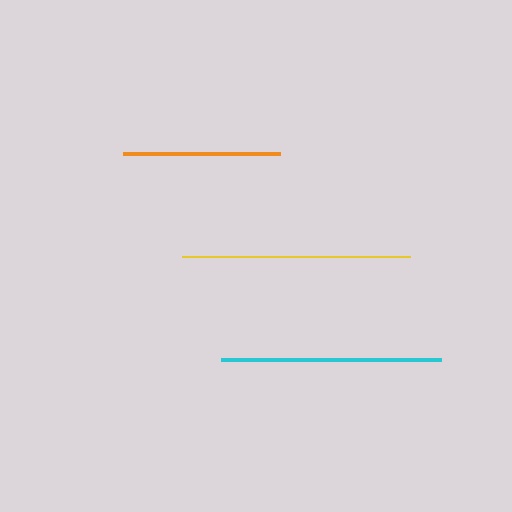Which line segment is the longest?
The yellow line is the longest at approximately 228 pixels.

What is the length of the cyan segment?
The cyan segment is approximately 221 pixels long.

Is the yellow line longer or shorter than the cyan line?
The yellow line is longer than the cyan line.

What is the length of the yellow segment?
The yellow segment is approximately 228 pixels long.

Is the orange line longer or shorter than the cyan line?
The cyan line is longer than the orange line.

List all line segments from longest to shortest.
From longest to shortest: yellow, cyan, orange.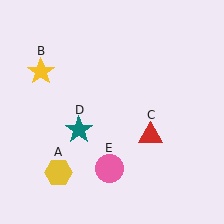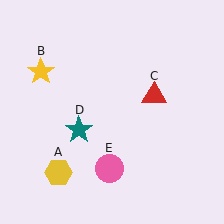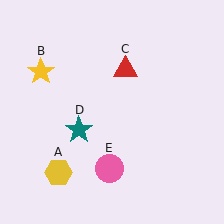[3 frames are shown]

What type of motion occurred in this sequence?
The red triangle (object C) rotated counterclockwise around the center of the scene.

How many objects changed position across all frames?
1 object changed position: red triangle (object C).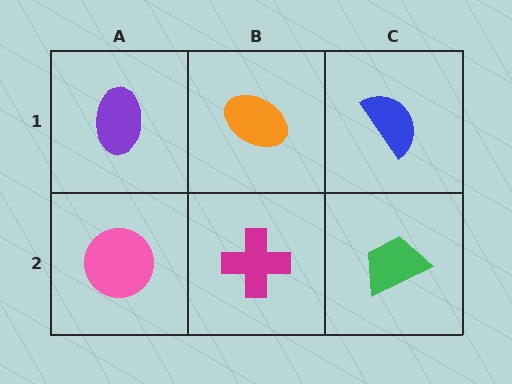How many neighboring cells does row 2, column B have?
3.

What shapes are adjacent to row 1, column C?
A green trapezoid (row 2, column C), an orange ellipse (row 1, column B).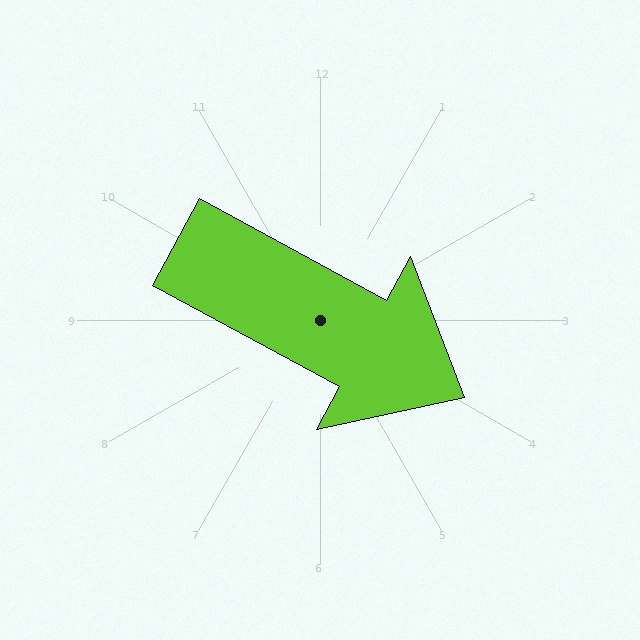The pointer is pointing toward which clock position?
Roughly 4 o'clock.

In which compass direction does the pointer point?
Southeast.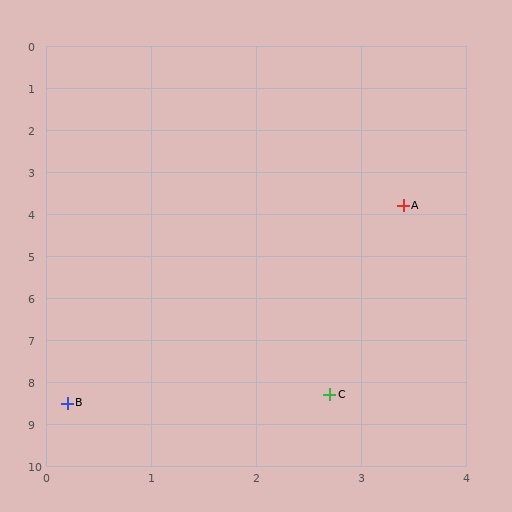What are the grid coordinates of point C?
Point C is at approximately (2.7, 8.3).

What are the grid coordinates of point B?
Point B is at approximately (0.2, 8.5).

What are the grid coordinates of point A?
Point A is at approximately (3.4, 3.8).